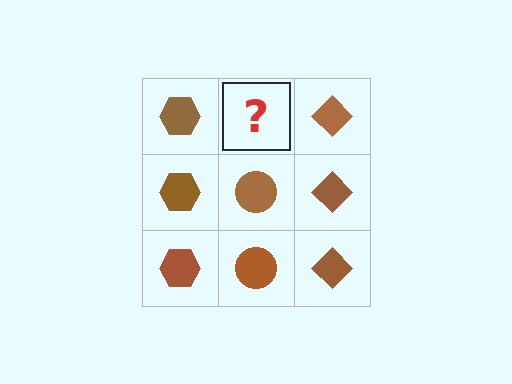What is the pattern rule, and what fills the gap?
The rule is that each column has a consistent shape. The gap should be filled with a brown circle.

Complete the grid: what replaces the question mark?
The question mark should be replaced with a brown circle.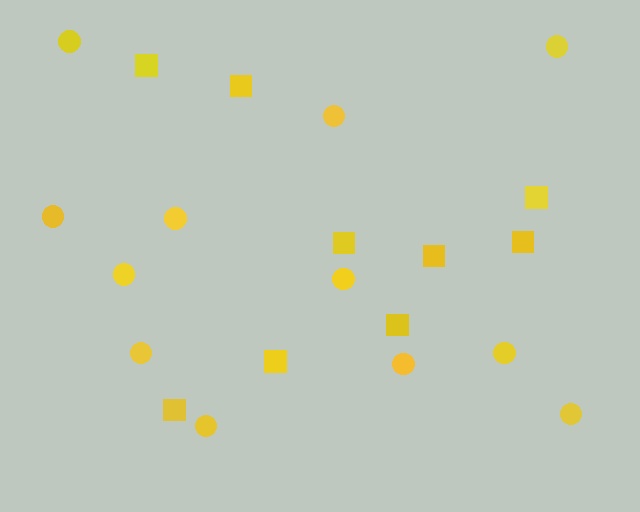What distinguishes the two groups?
There are 2 groups: one group of squares (9) and one group of circles (12).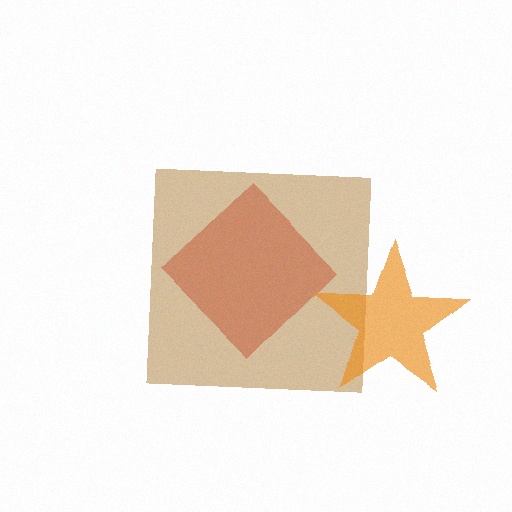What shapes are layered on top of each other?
The layered shapes are: a red diamond, a brown square, an orange star.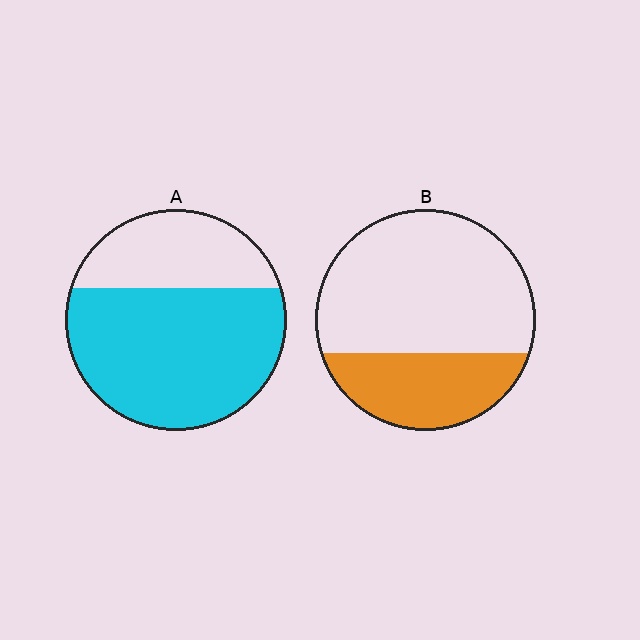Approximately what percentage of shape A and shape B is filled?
A is approximately 70% and B is approximately 30%.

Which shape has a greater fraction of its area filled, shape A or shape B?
Shape A.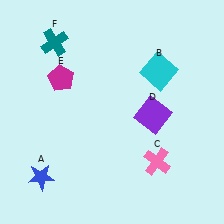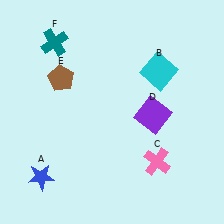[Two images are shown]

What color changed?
The pentagon (E) changed from magenta in Image 1 to brown in Image 2.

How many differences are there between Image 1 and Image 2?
There is 1 difference between the two images.